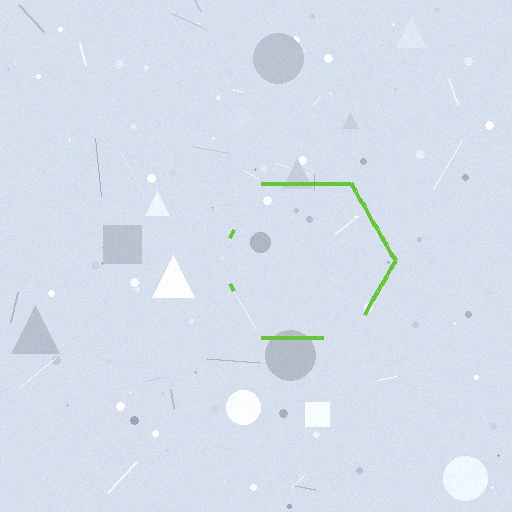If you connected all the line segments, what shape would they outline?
They would outline a hexagon.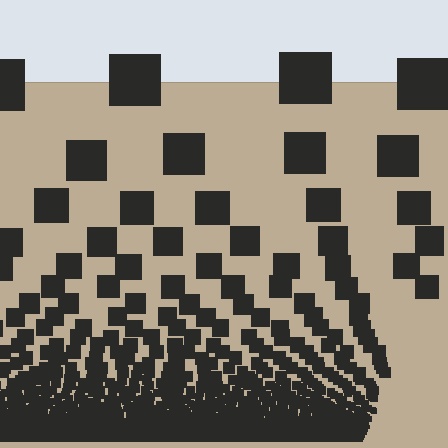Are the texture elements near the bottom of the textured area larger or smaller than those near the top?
Smaller. The gradient is inverted — elements near the bottom are smaller and denser.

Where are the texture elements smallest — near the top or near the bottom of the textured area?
Near the bottom.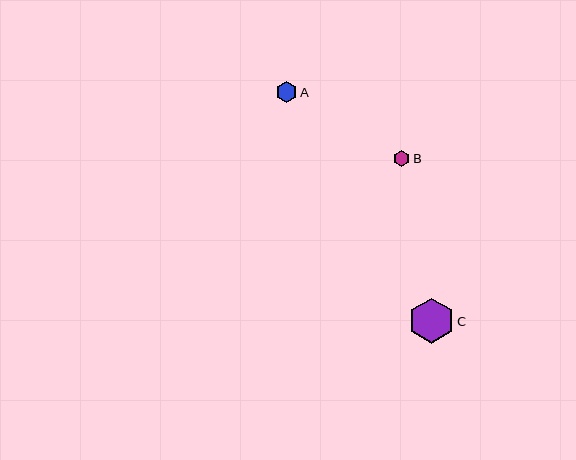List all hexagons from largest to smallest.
From largest to smallest: C, A, B.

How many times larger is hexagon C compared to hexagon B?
Hexagon C is approximately 2.8 times the size of hexagon B.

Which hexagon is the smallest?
Hexagon B is the smallest with a size of approximately 16 pixels.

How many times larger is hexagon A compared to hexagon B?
Hexagon A is approximately 1.3 times the size of hexagon B.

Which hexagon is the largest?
Hexagon C is the largest with a size of approximately 45 pixels.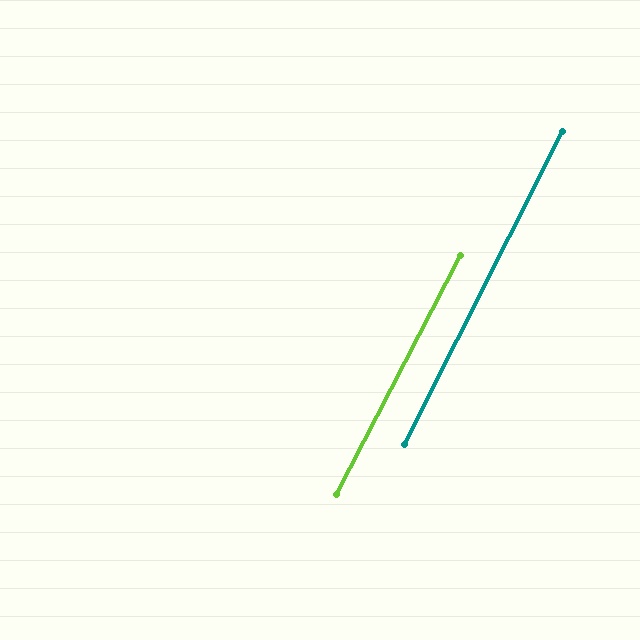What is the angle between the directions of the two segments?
Approximately 1 degree.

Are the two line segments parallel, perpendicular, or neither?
Parallel — their directions differ by only 0.6°.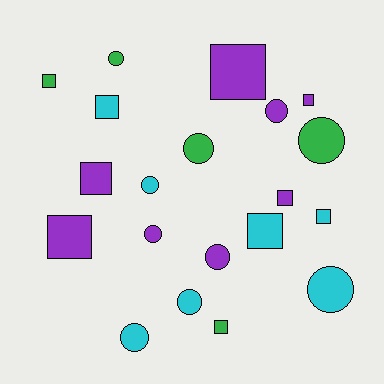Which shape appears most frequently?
Circle, with 10 objects.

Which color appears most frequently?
Purple, with 8 objects.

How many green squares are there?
There are 2 green squares.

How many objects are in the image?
There are 20 objects.